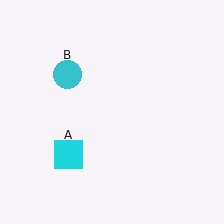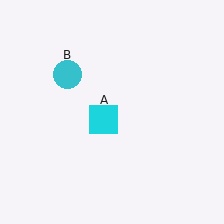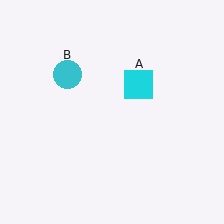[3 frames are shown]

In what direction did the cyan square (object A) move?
The cyan square (object A) moved up and to the right.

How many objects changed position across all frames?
1 object changed position: cyan square (object A).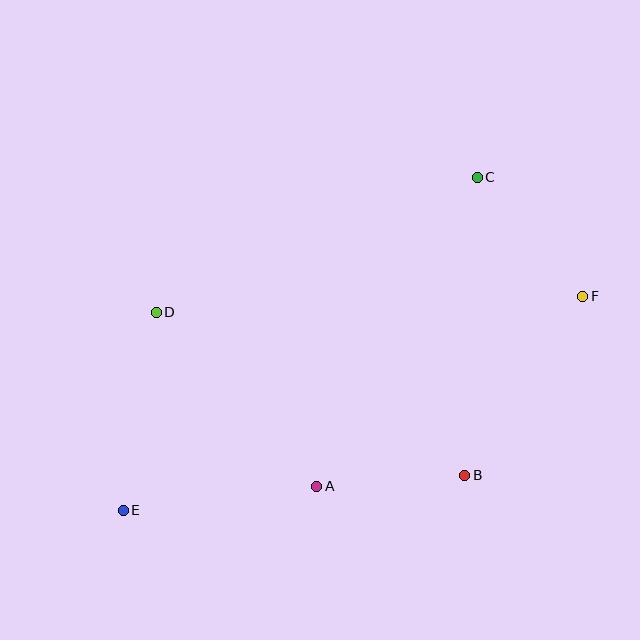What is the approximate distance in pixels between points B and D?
The distance between B and D is approximately 349 pixels.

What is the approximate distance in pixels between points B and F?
The distance between B and F is approximately 214 pixels.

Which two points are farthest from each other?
Points E and F are farthest from each other.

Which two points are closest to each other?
Points A and B are closest to each other.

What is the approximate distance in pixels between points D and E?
The distance between D and E is approximately 201 pixels.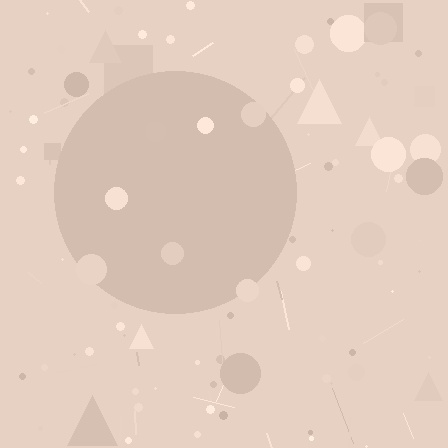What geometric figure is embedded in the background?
A circle is embedded in the background.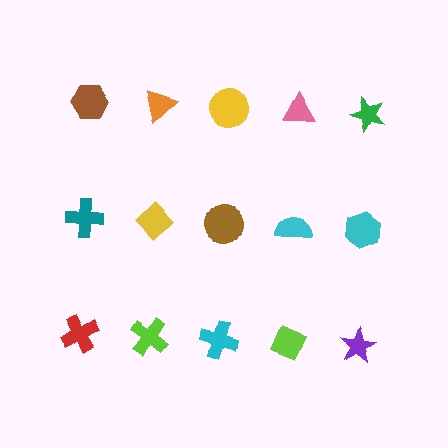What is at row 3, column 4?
A lime diamond.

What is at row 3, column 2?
A lime cross.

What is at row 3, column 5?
A purple star.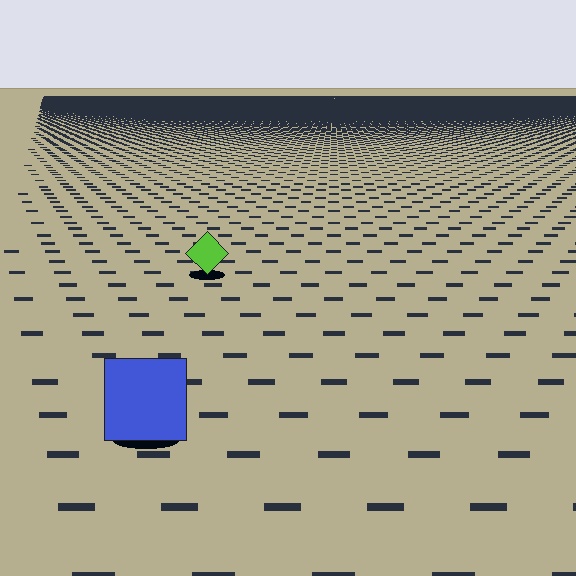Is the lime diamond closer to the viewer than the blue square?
No. The blue square is closer — you can tell from the texture gradient: the ground texture is coarser near it.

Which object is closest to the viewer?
The blue square is closest. The texture marks near it are larger and more spread out.